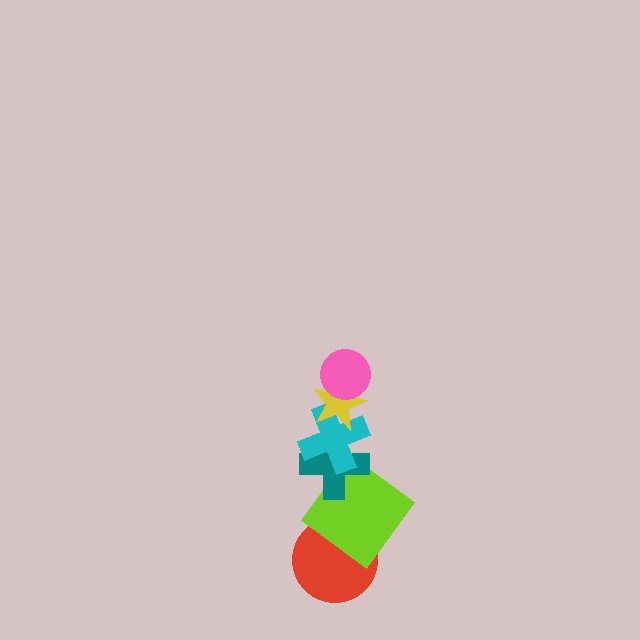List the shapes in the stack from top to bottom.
From top to bottom: the pink circle, the yellow star, the cyan cross, the teal cross, the lime diamond, the red circle.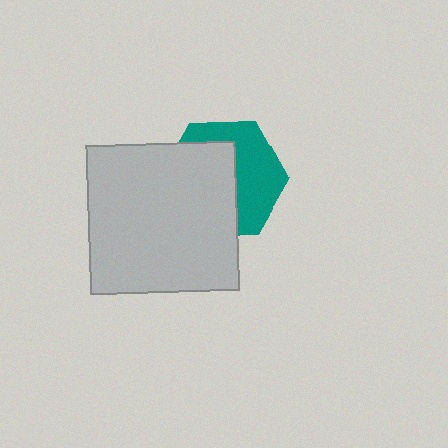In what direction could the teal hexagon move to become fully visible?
The teal hexagon could move right. That would shift it out from behind the light gray square entirely.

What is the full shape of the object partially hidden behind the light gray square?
The partially hidden object is a teal hexagon.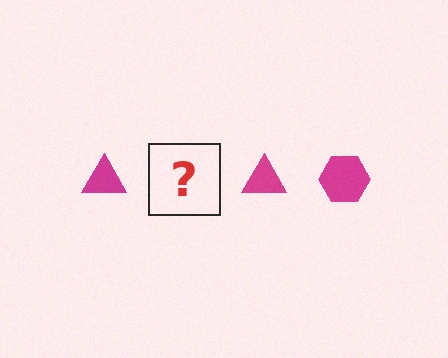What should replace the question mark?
The question mark should be replaced with a magenta hexagon.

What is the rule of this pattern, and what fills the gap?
The rule is that the pattern cycles through triangle, hexagon shapes in magenta. The gap should be filled with a magenta hexagon.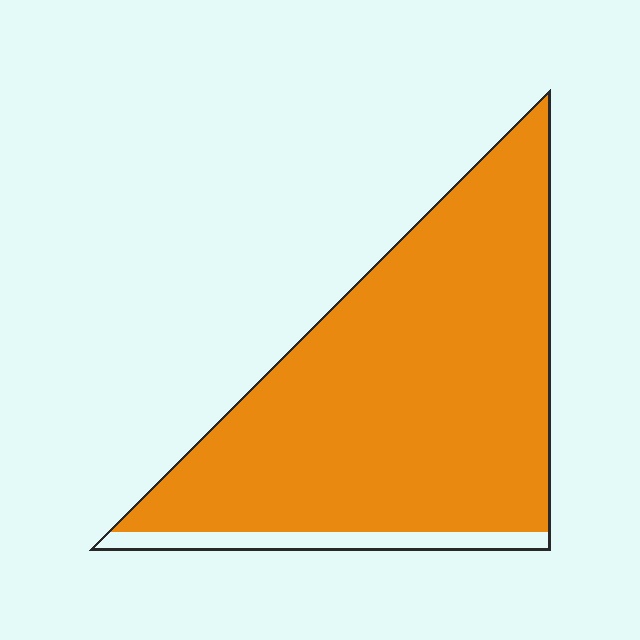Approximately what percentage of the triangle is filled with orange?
Approximately 90%.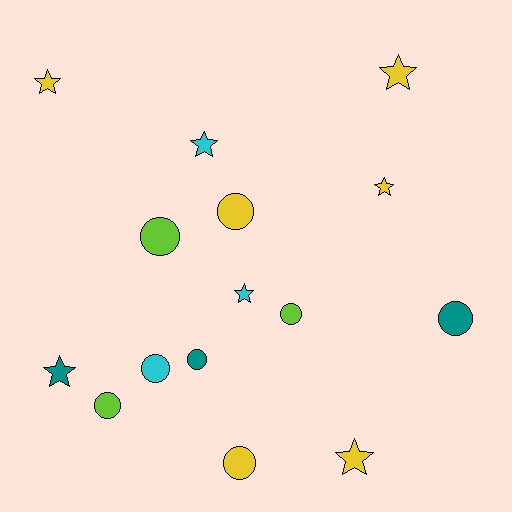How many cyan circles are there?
There is 1 cyan circle.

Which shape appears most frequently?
Circle, with 8 objects.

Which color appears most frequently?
Yellow, with 6 objects.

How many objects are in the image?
There are 15 objects.